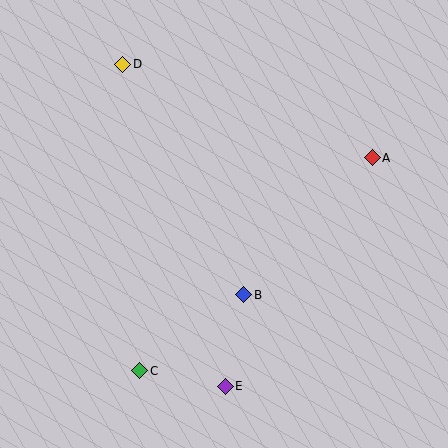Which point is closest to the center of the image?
Point B at (244, 295) is closest to the center.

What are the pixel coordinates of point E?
Point E is at (225, 386).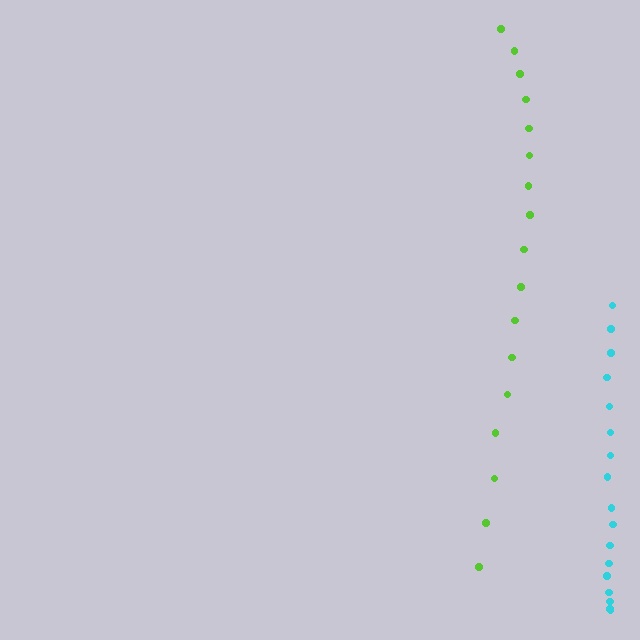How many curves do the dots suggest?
There are 2 distinct paths.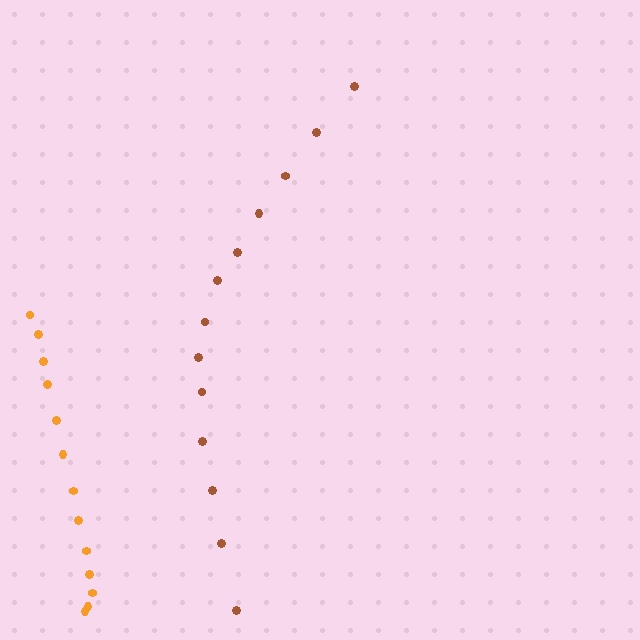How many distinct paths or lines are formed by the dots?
There are 2 distinct paths.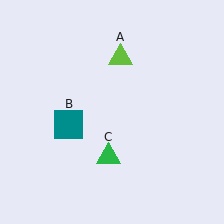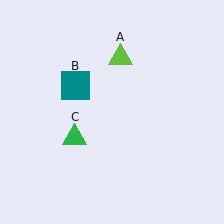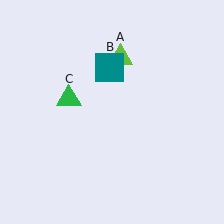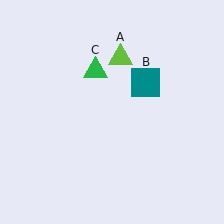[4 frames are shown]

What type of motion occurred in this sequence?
The teal square (object B), green triangle (object C) rotated clockwise around the center of the scene.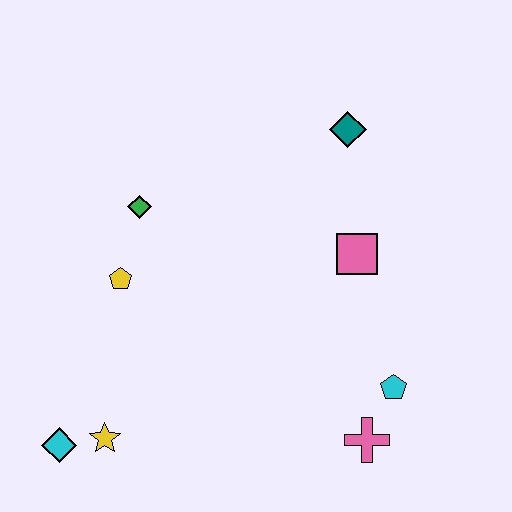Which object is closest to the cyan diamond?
The yellow star is closest to the cyan diamond.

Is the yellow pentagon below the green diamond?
Yes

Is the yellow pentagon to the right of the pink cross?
No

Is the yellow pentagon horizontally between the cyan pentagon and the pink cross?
No